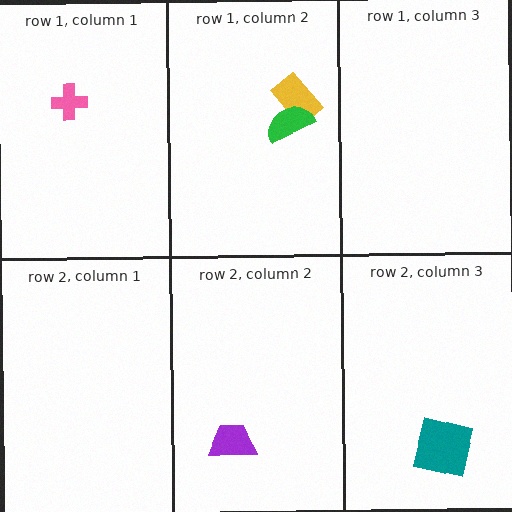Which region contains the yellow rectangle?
The row 1, column 2 region.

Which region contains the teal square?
The row 2, column 3 region.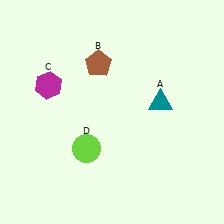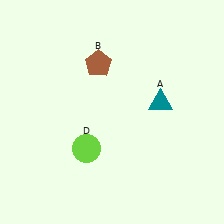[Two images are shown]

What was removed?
The magenta hexagon (C) was removed in Image 2.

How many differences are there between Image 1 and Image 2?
There is 1 difference between the two images.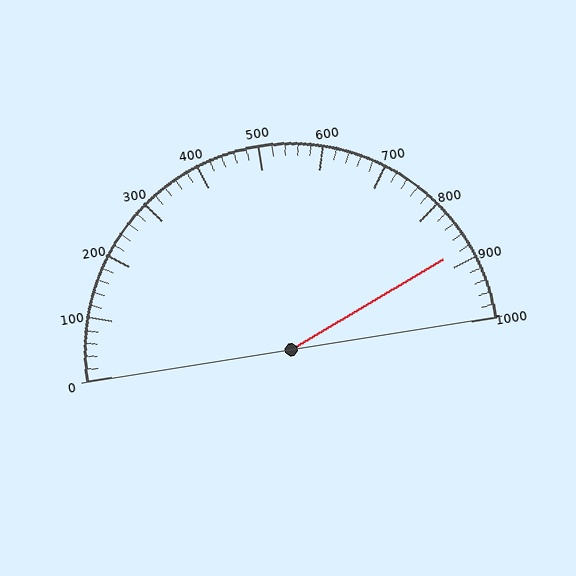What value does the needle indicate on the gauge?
The needle indicates approximately 880.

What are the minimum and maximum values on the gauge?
The gauge ranges from 0 to 1000.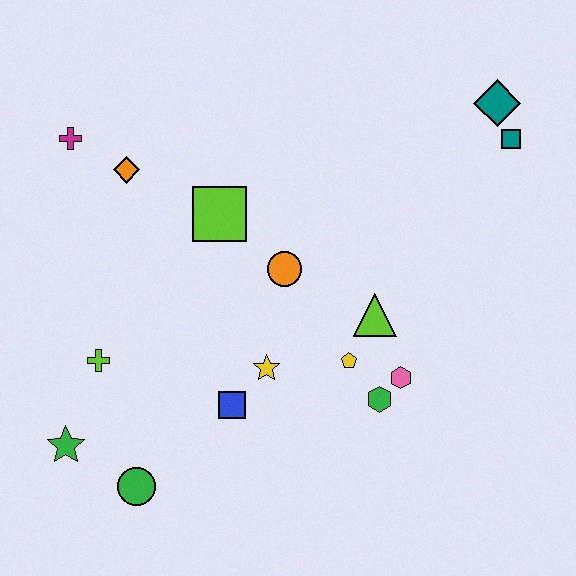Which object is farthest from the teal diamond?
The green star is farthest from the teal diamond.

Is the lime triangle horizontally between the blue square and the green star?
No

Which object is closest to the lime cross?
The green star is closest to the lime cross.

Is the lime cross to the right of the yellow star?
No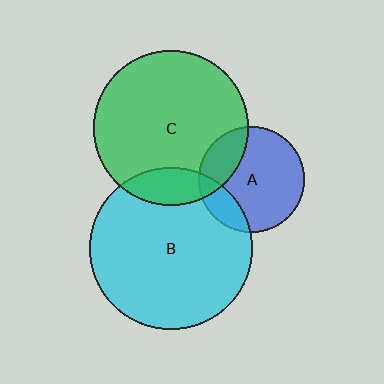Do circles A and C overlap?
Yes.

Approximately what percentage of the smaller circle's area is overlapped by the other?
Approximately 25%.